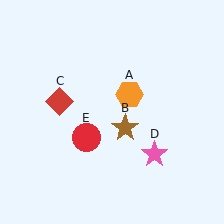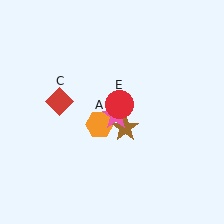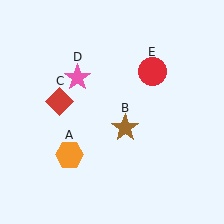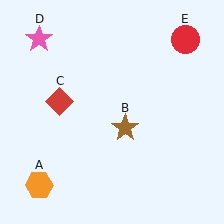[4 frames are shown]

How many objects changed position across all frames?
3 objects changed position: orange hexagon (object A), pink star (object D), red circle (object E).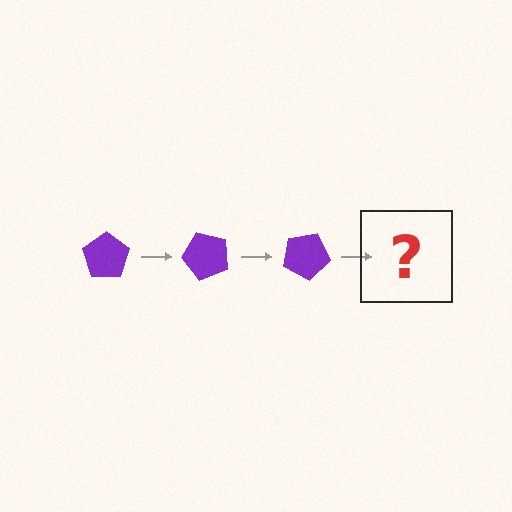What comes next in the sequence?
The next element should be a purple pentagon rotated 150 degrees.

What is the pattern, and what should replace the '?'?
The pattern is that the pentagon rotates 50 degrees each step. The '?' should be a purple pentagon rotated 150 degrees.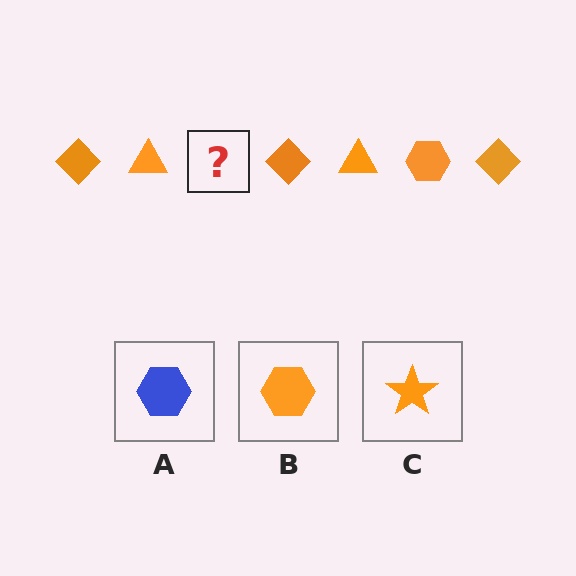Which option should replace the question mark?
Option B.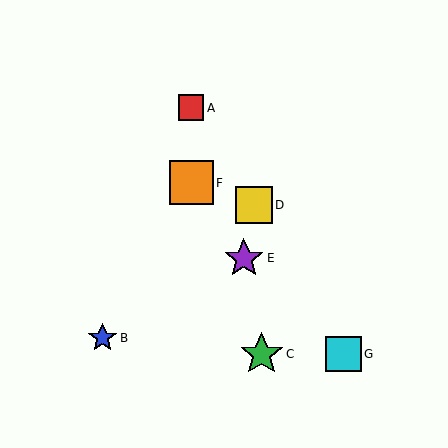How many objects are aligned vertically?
2 objects (A, F) are aligned vertically.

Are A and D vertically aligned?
No, A is at x≈191 and D is at x≈254.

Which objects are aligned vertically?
Objects A, F are aligned vertically.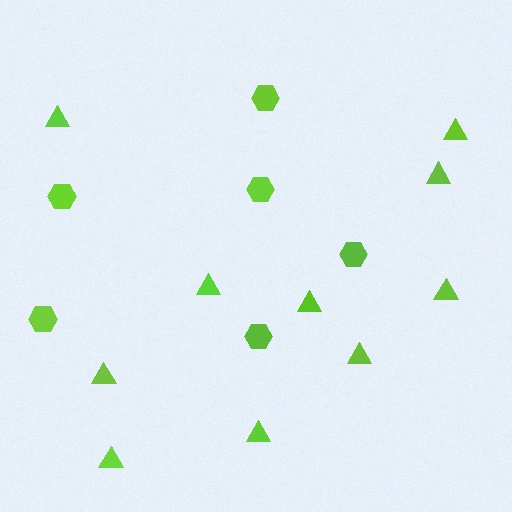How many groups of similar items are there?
There are 2 groups: one group of hexagons (6) and one group of triangles (10).